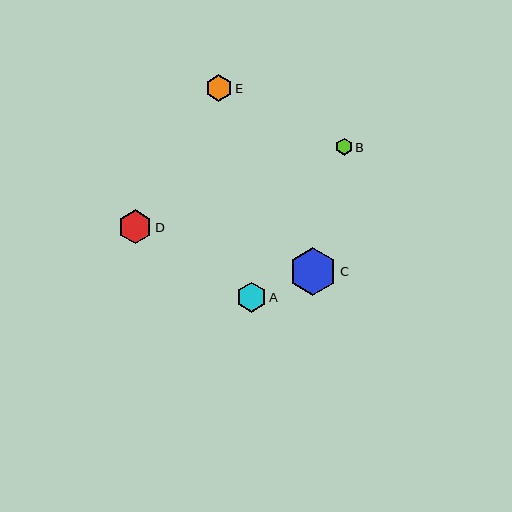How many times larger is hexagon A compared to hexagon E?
Hexagon A is approximately 1.1 times the size of hexagon E.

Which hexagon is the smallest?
Hexagon B is the smallest with a size of approximately 17 pixels.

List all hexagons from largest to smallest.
From largest to smallest: C, D, A, E, B.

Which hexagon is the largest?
Hexagon C is the largest with a size of approximately 48 pixels.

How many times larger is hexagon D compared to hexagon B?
Hexagon D is approximately 2.0 times the size of hexagon B.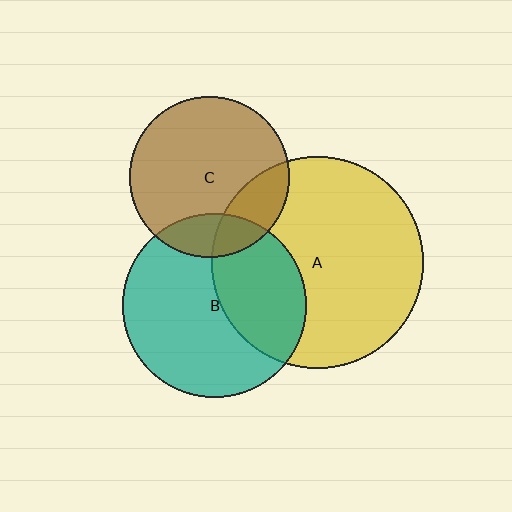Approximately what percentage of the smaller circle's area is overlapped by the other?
Approximately 15%.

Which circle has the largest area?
Circle A (yellow).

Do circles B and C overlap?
Yes.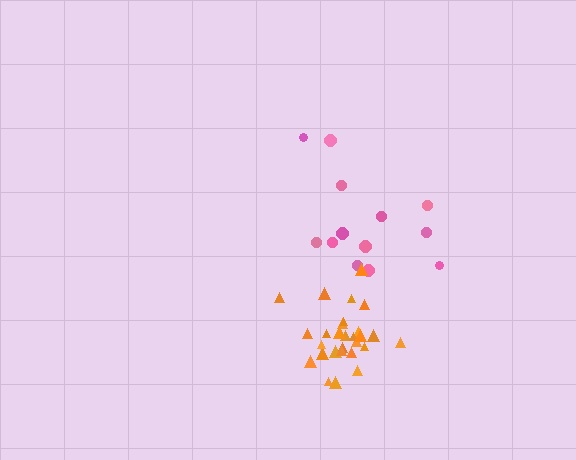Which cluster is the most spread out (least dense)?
Pink.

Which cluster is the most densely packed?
Orange.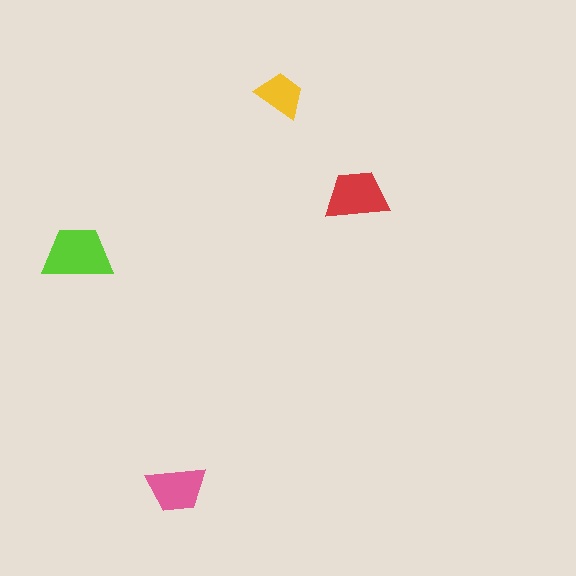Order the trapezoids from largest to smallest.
the lime one, the red one, the pink one, the yellow one.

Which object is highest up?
The yellow trapezoid is topmost.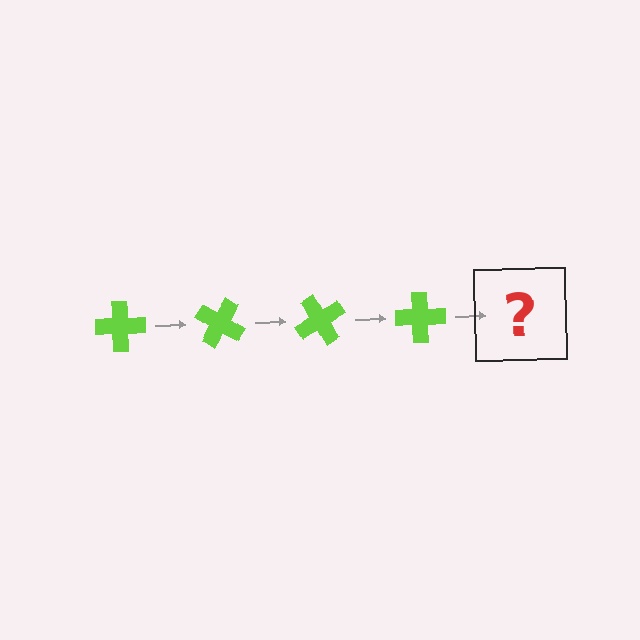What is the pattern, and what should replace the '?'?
The pattern is that the cross rotates 30 degrees each step. The '?' should be a lime cross rotated 120 degrees.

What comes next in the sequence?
The next element should be a lime cross rotated 120 degrees.